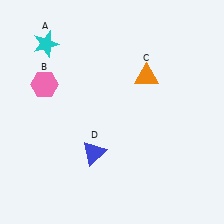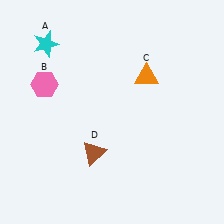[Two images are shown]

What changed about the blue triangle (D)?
In Image 1, D is blue. In Image 2, it changed to brown.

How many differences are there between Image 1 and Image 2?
There is 1 difference between the two images.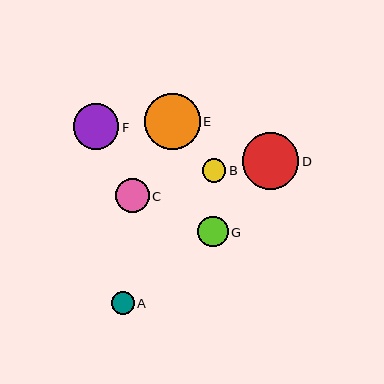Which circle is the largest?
Circle D is the largest with a size of approximately 56 pixels.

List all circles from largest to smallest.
From largest to smallest: D, E, F, C, G, B, A.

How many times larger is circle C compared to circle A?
Circle C is approximately 1.5 times the size of circle A.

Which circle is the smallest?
Circle A is the smallest with a size of approximately 23 pixels.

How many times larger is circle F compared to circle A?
Circle F is approximately 2.0 times the size of circle A.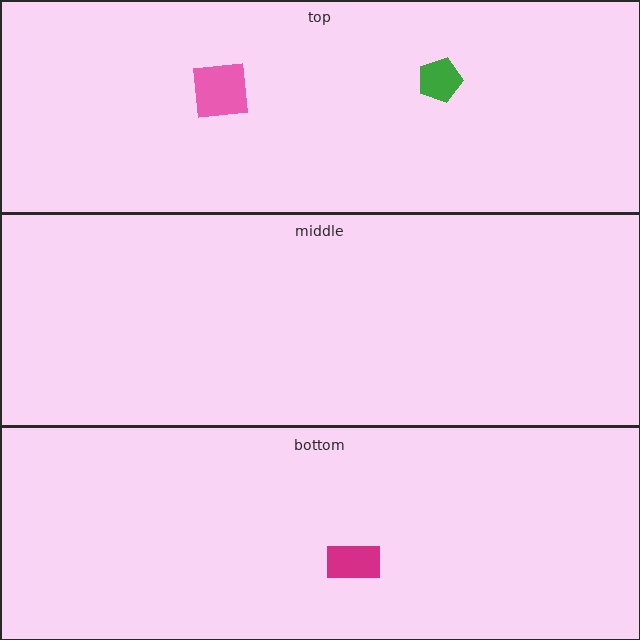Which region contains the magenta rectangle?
The bottom region.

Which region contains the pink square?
The top region.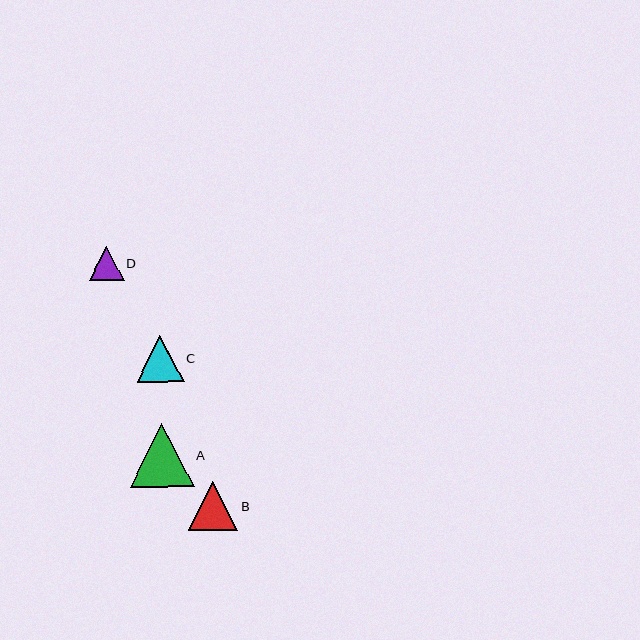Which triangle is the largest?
Triangle A is the largest with a size of approximately 64 pixels.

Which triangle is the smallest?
Triangle D is the smallest with a size of approximately 34 pixels.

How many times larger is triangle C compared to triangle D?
Triangle C is approximately 1.4 times the size of triangle D.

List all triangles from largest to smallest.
From largest to smallest: A, B, C, D.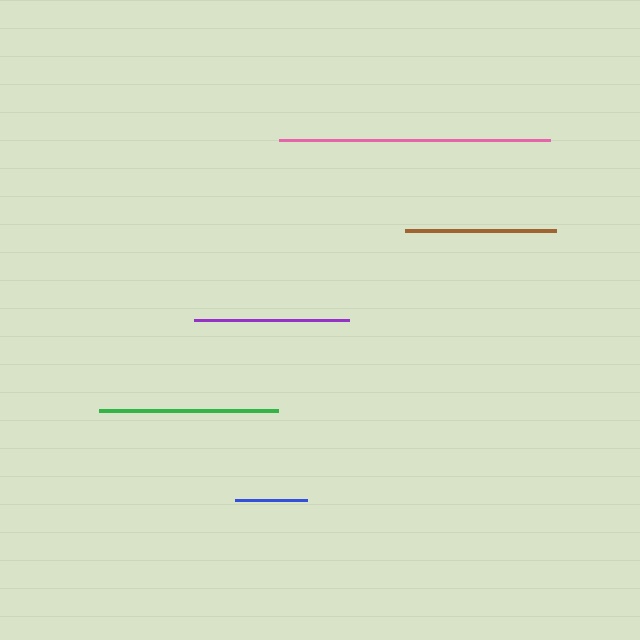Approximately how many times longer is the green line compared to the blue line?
The green line is approximately 2.5 times the length of the blue line.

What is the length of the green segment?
The green segment is approximately 179 pixels long.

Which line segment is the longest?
The pink line is the longest at approximately 271 pixels.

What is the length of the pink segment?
The pink segment is approximately 271 pixels long.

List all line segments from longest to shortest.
From longest to shortest: pink, green, purple, brown, blue.